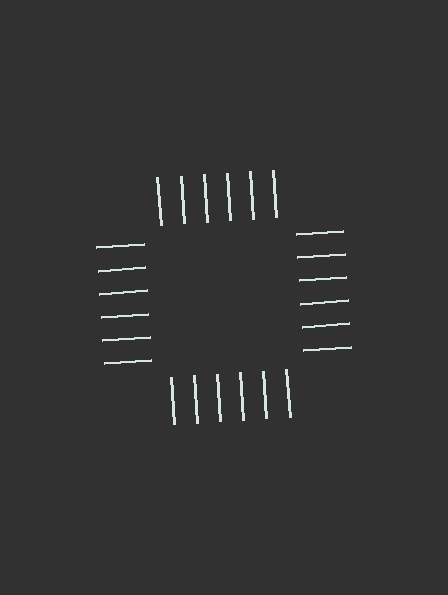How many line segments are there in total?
24 — 6 along each of the 4 edges.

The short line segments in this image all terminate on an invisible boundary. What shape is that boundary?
An illusory square — the line segments terminate on its edges but no continuous stroke is drawn.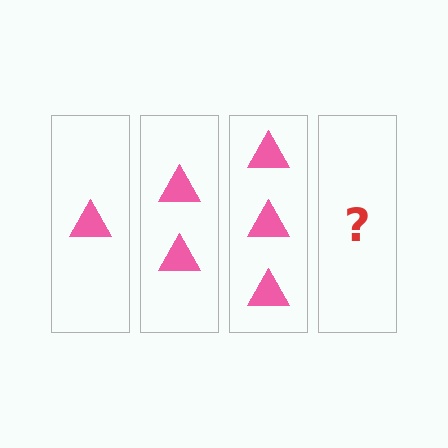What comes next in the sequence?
The next element should be 4 triangles.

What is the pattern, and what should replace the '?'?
The pattern is that each step adds one more triangle. The '?' should be 4 triangles.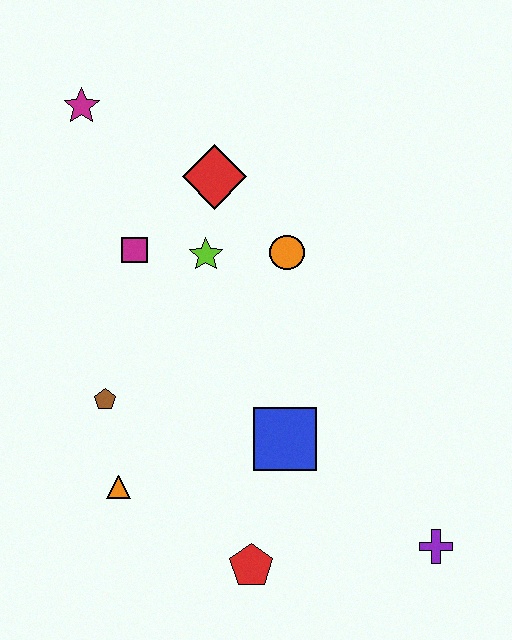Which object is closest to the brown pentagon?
The orange triangle is closest to the brown pentagon.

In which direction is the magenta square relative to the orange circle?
The magenta square is to the left of the orange circle.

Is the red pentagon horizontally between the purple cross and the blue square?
No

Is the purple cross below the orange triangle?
Yes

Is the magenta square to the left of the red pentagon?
Yes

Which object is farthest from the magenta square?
The purple cross is farthest from the magenta square.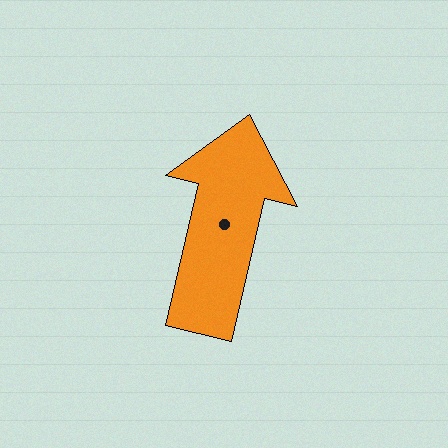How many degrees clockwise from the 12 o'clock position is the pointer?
Approximately 13 degrees.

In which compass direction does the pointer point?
North.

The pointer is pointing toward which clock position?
Roughly 12 o'clock.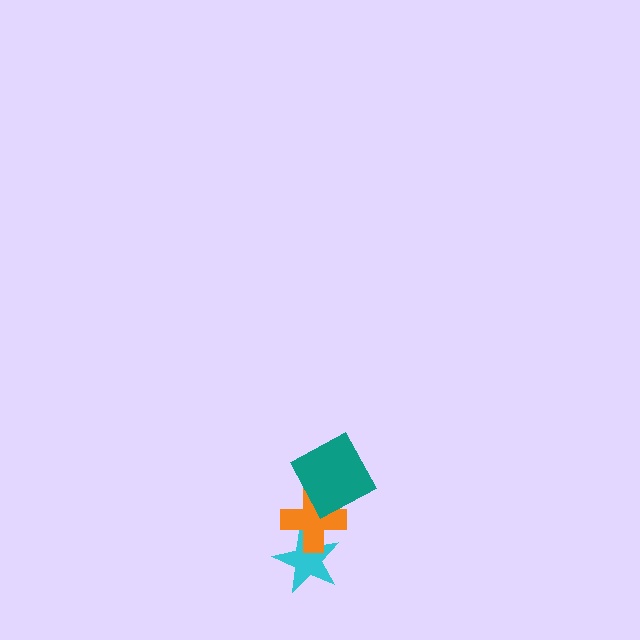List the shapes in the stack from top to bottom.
From top to bottom: the teal square, the orange cross, the cyan star.